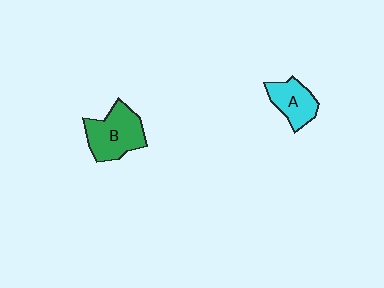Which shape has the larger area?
Shape B (green).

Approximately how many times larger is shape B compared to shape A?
Approximately 1.4 times.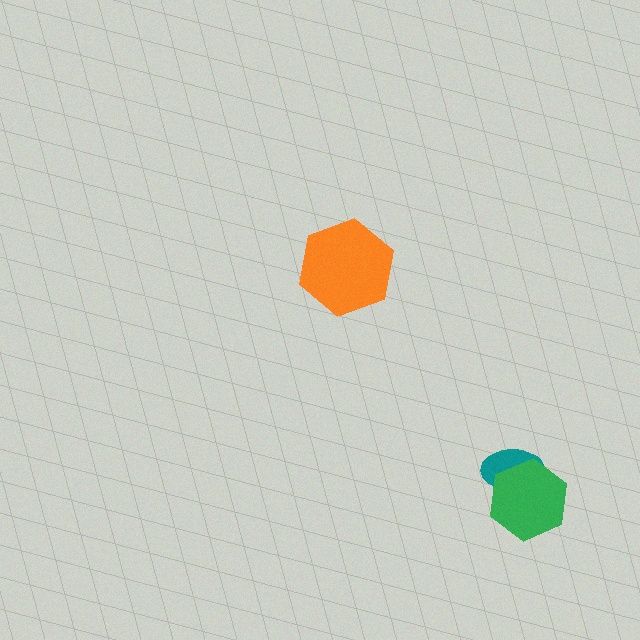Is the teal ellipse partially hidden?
Yes, it is partially covered by another shape.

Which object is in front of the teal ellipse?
The green hexagon is in front of the teal ellipse.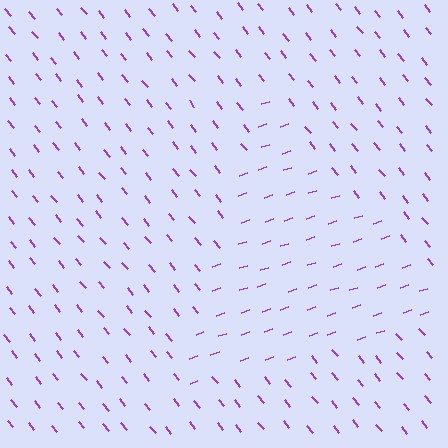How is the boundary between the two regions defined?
The boundary is defined purely by a change in line orientation (approximately 71 degrees difference). All lines are the same color and thickness.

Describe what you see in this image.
The image is filled with small purple line segments. A triangle region in the image has lines oriented differently from the surrounding lines, creating a visible texture boundary.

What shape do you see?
I see a triangle.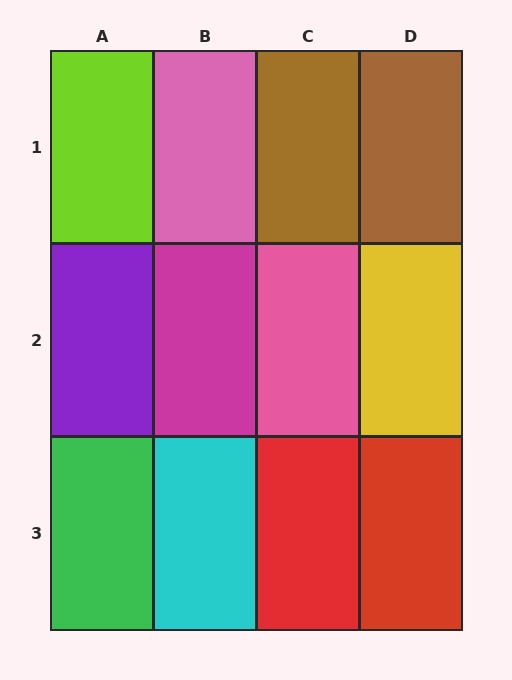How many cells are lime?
1 cell is lime.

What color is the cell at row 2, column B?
Magenta.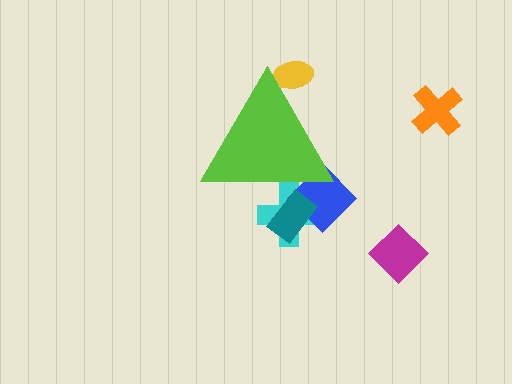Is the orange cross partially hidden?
No, the orange cross is fully visible.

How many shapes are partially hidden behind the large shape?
4 shapes are partially hidden.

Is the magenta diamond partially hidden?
No, the magenta diamond is fully visible.